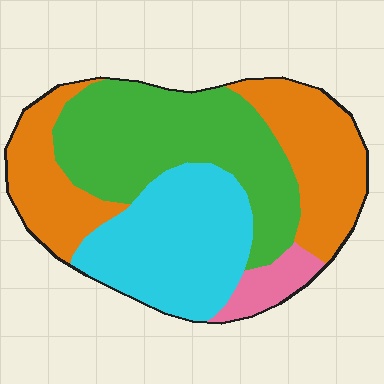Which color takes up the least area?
Pink, at roughly 5%.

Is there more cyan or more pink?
Cyan.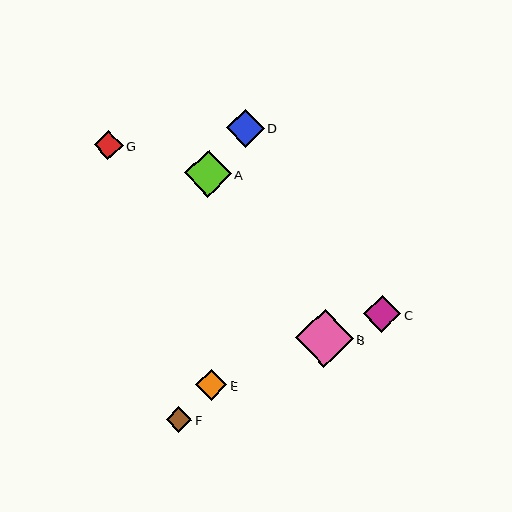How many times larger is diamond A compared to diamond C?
Diamond A is approximately 1.3 times the size of diamond C.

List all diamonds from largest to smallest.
From largest to smallest: B, A, D, C, E, G, F.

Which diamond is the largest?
Diamond B is the largest with a size of approximately 58 pixels.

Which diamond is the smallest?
Diamond F is the smallest with a size of approximately 25 pixels.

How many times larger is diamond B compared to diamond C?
Diamond B is approximately 1.6 times the size of diamond C.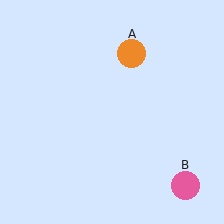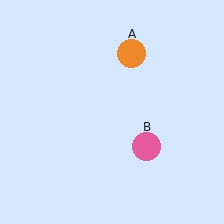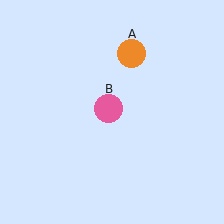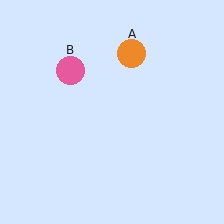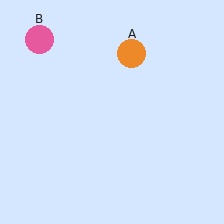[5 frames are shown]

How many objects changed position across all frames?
1 object changed position: pink circle (object B).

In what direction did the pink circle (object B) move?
The pink circle (object B) moved up and to the left.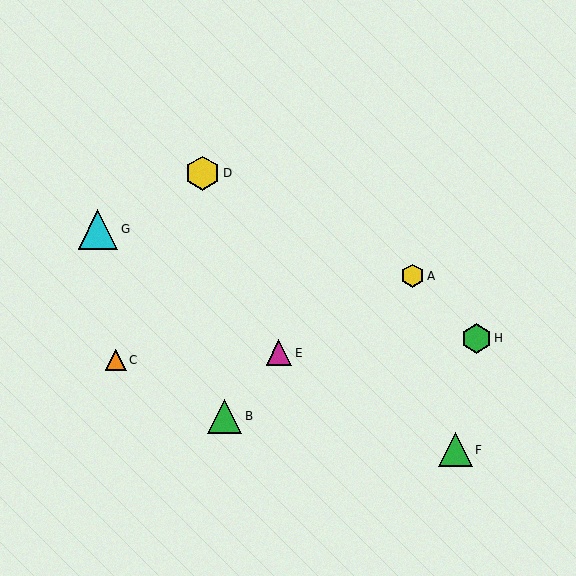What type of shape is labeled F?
Shape F is a green triangle.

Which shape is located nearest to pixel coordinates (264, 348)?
The magenta triangle (labeled E) at (279, 353) is nearest to that location.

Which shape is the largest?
The cyan triangle (labeled G) is the largest.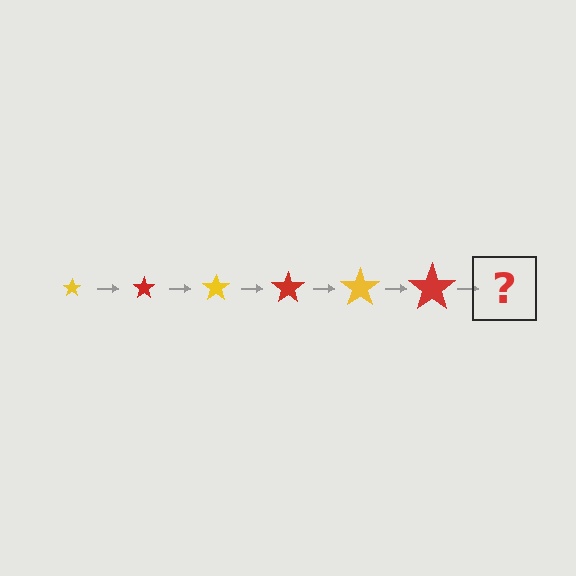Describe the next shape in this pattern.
It should be a yellow star, larger than the previous one.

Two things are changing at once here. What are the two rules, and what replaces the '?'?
The two rules are that the star grows larger each step and the color cycles through yellow and red. The '?' should be a yellow star, larger than the previous one.